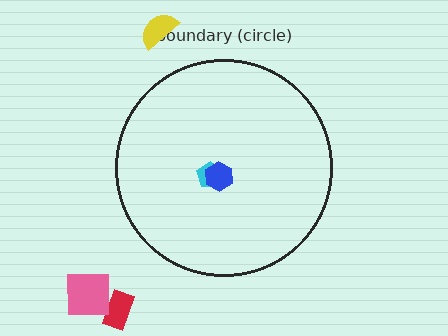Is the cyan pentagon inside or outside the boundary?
Inside.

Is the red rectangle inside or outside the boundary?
Outside.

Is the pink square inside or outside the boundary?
Outside.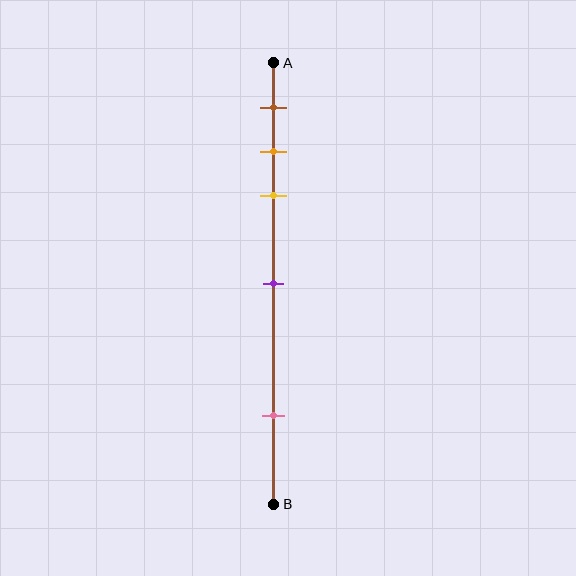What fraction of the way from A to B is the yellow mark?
The yellow mark is approximately 30% (0.3) of the way from A to B.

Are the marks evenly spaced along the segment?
No, the marks are not evenly spaced.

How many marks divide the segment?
There are 5 marks dividing the segment.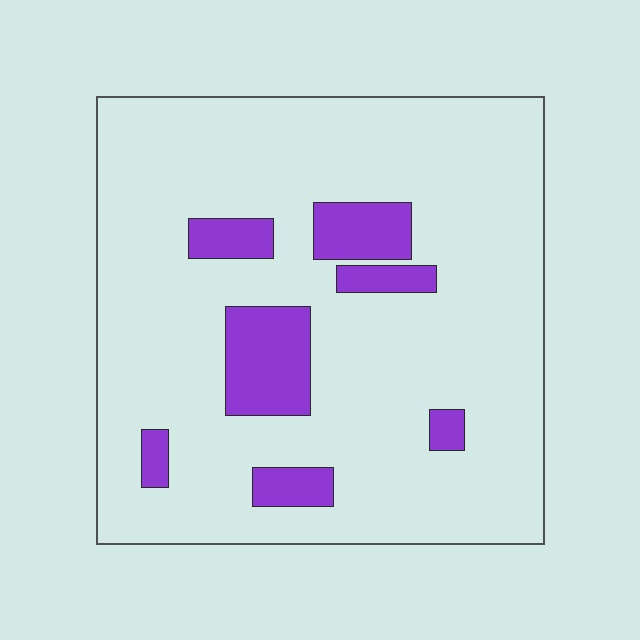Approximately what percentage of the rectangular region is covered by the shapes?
Approximately 15%.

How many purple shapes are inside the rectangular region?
7.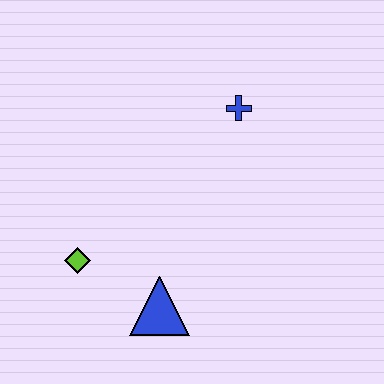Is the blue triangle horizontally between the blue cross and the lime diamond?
Yes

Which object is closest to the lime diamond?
The blue triangle is closest to the lime diamond.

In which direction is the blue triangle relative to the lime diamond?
The blue triangle is to the right of the lime diamond.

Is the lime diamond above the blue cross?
No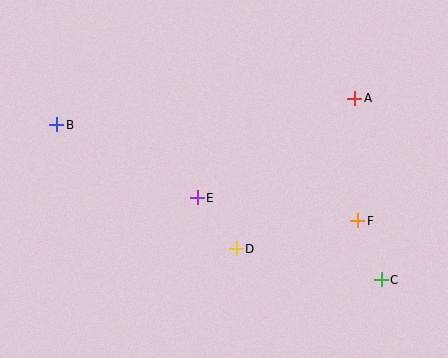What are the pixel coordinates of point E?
Point E is at (197, 198).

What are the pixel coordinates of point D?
Point D is at (236, 249).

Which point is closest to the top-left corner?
Point B is closest to the top-left corner.